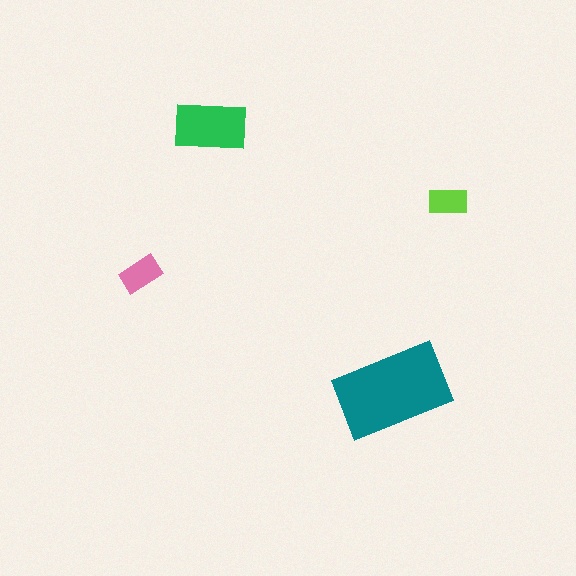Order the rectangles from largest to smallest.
the teal one, the green one, the pink one, the lime one.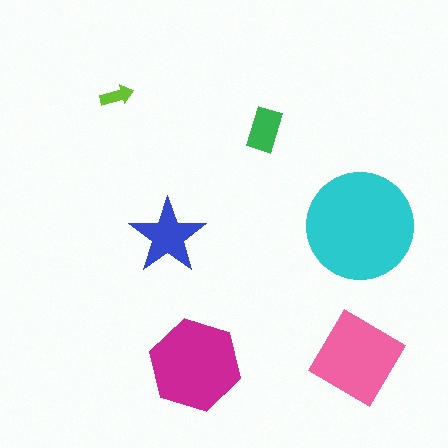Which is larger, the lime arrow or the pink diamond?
The pink diamond.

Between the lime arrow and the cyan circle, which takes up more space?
The cyan circle.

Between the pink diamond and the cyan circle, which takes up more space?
The cyan circle.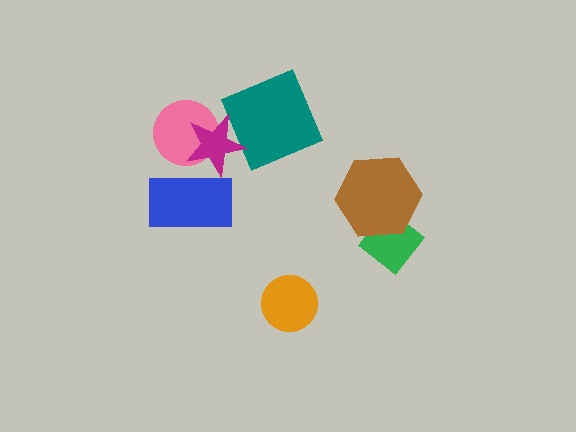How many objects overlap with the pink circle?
1 object overlaps with the pink circle.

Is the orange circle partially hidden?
No, no other shape covers it.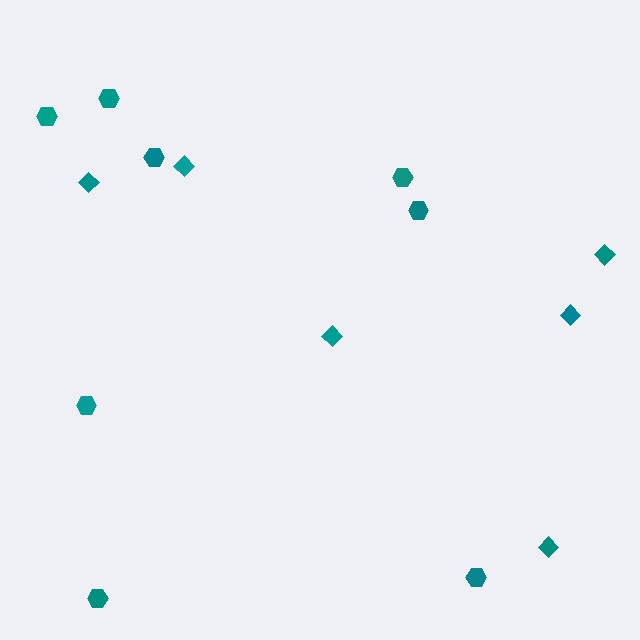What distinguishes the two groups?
There are 2 groups: one group of diamonds (6) and one group of hexagons (8).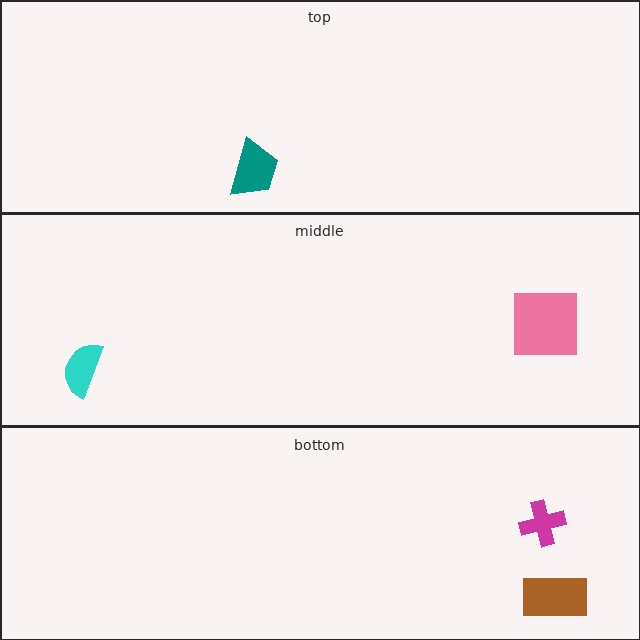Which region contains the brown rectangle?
The bottom region.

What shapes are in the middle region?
The cyan semicircle, the pink square.